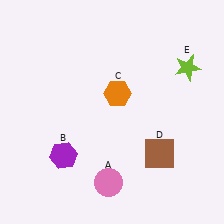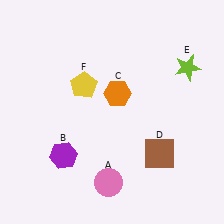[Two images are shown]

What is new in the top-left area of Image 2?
A yellow pentagon (F) was added in the top-left area of Image 2.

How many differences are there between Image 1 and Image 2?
There is 1 difference between the two images.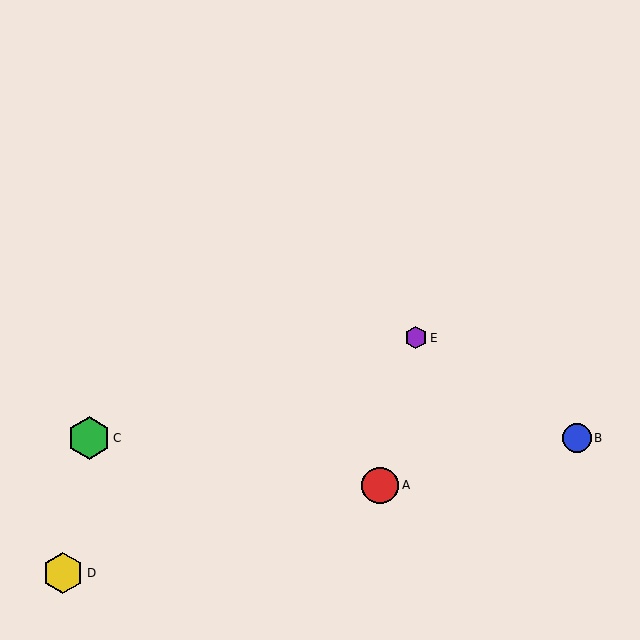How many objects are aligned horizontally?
2 objects (B, C) are aligned horizontally.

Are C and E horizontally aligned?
No, C is at y≈438 and E is at y≈338.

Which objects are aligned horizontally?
Objects B, C are aligned horizontally.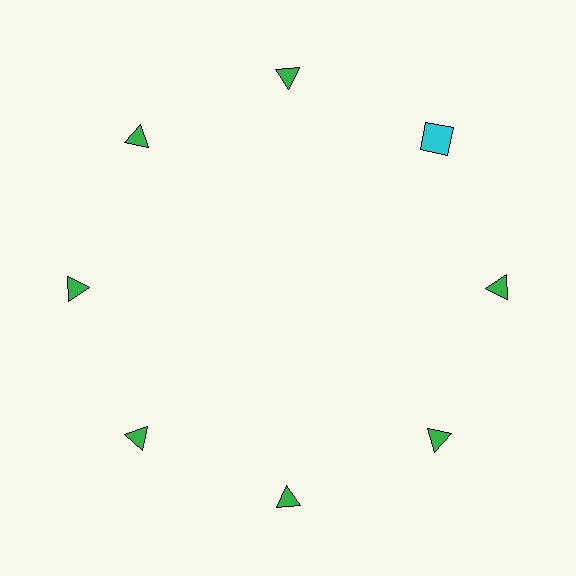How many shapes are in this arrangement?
There are 8 shapes arranged in a ring pattern.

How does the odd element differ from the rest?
It differs in both color (cyan instead of green) and shape (square instead of triangle).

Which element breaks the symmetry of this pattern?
The cyan square at roughly the 2 o'clock position breaks the symmetry. All other shapes are green triangles.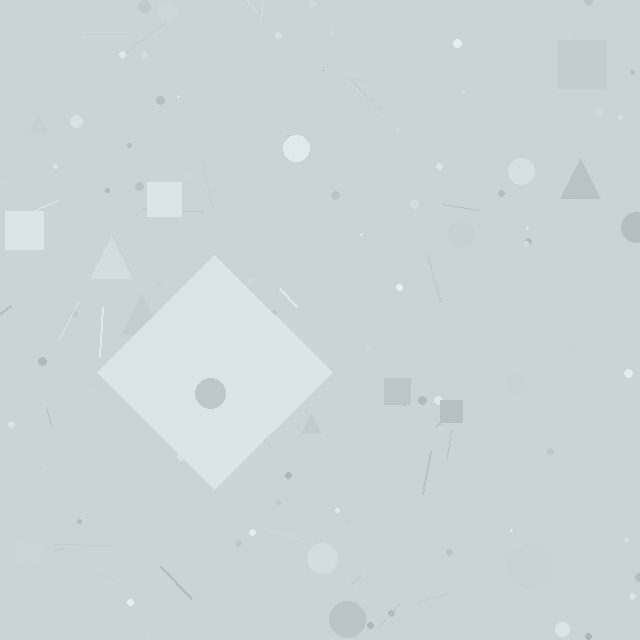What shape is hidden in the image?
A diamond is hidden in the image.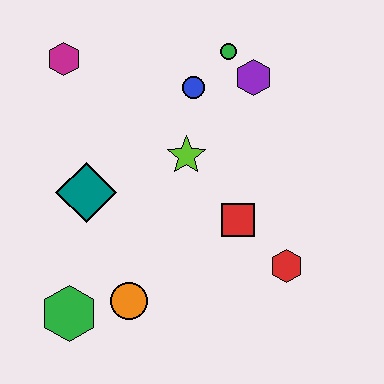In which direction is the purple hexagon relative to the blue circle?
The purple hexagon is to the right of the blue circle.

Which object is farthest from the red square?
The magenta hexagon is farthest from the red square.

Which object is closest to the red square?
The red hexagon is closest to the red square.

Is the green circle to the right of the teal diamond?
Yes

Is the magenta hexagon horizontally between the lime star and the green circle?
No